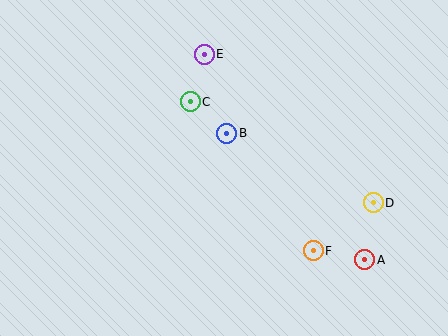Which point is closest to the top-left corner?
Point E is closest to the top-left corner.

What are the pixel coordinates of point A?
Point A is at (365, 260).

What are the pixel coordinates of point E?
Point E is at (204, 54).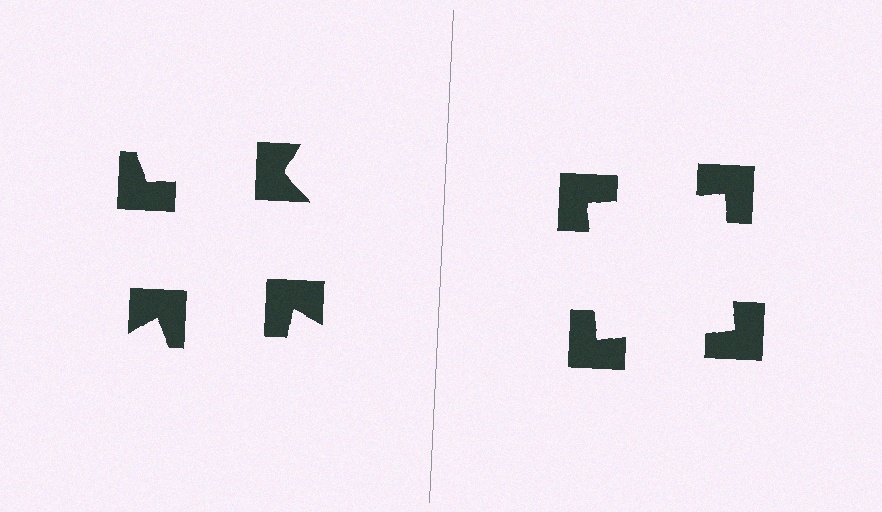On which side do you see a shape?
An illusory square appears on the right side. On the left side the wedge cuts are rotated, so no coherent shape forms.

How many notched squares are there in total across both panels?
8 — 4 on each side.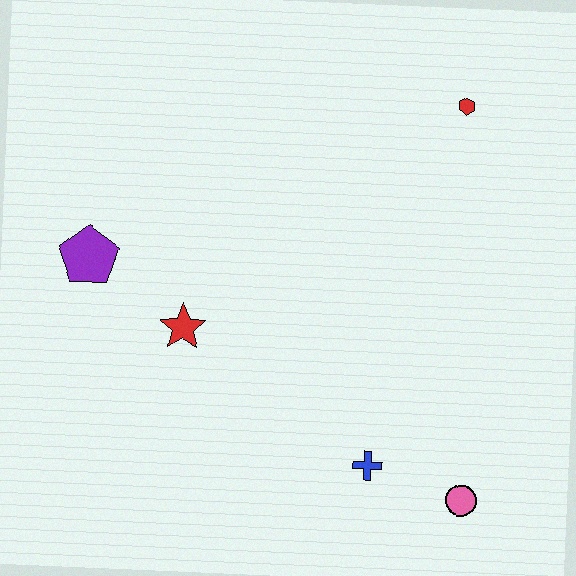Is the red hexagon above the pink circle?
Yes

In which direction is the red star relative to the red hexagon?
The red star is to the left of the red hexagon.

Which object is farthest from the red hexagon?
The purple pentagon is farthest from the red hexagon.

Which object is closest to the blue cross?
The pink circle is closest to the blue cross.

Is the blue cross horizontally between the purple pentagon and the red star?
No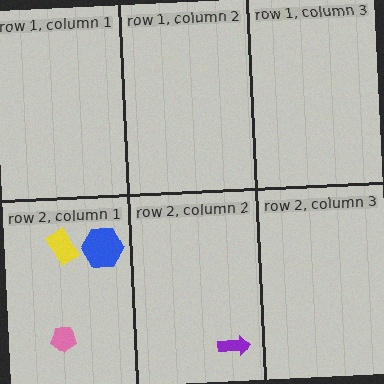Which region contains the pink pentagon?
The row 2, column 1 region.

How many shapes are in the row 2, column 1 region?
3.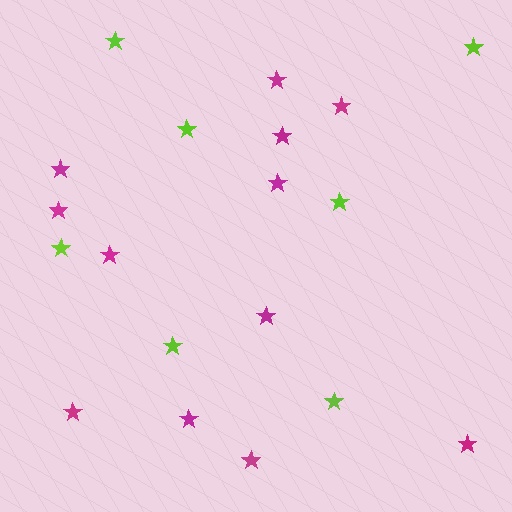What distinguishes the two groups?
There are 2 groups: one group of magenta stars (12) and one group of lime stars (7).